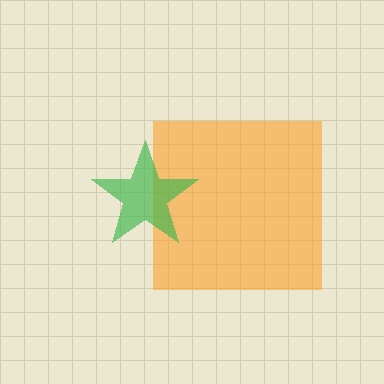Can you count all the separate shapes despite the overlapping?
Yes, there are 2 separate shapes.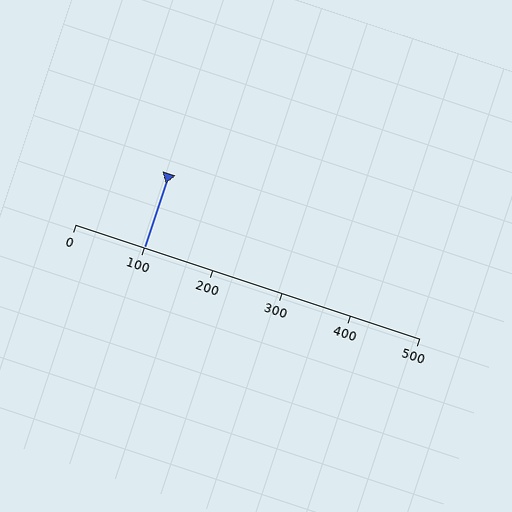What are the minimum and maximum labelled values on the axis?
The axis runs from 0 to 500.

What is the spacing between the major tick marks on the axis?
The major ticks are spaced 100 apart.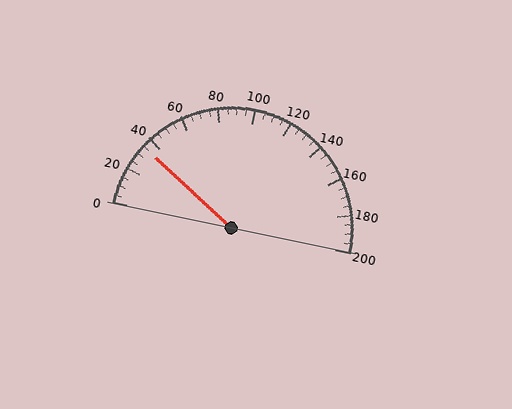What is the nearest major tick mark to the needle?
The nearest major tick mark is 40.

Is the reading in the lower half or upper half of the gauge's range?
The reading is in the lower half of the range (0 to 200).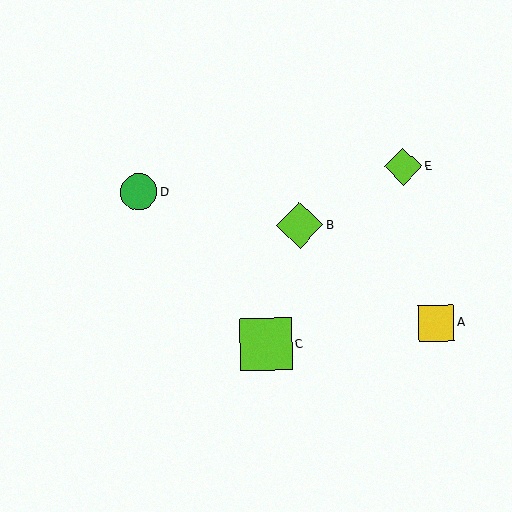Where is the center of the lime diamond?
The center of the lime diamond is at (403, 166).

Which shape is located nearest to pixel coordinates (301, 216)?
The lime diamond (labeled B) at (300, 225) is nearest to that location.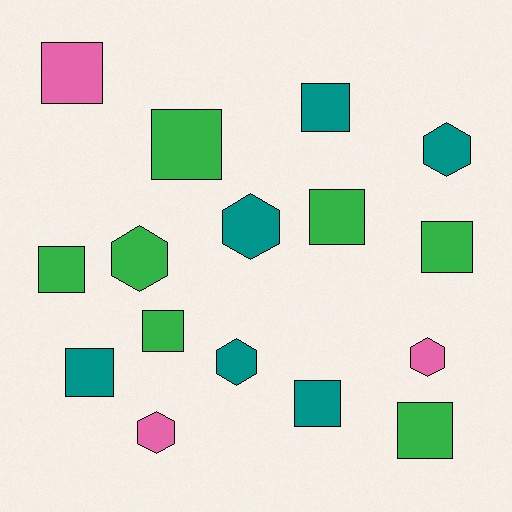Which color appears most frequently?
Green, with 7 objects.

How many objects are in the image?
There are 16 objects.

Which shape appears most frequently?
Square, with 10 objects.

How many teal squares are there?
There are 3 teal squares.